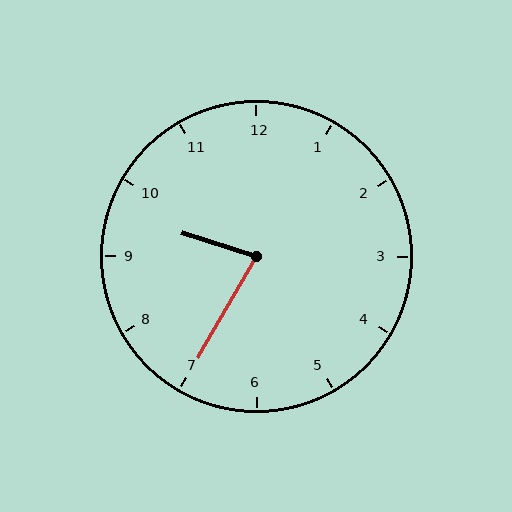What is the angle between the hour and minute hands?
Approximately 78 degrees.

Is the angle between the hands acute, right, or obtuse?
It is acute.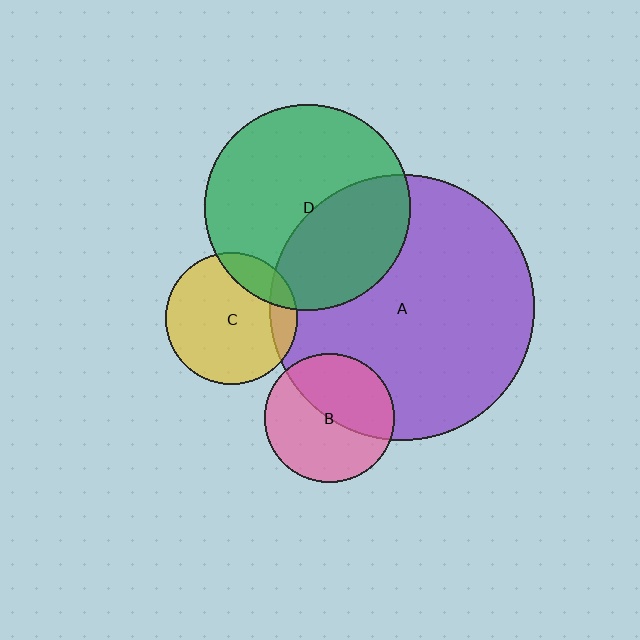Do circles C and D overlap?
Yes.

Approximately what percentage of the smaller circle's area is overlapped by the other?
Approximately 15%.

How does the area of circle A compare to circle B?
Approximately 4.2 times.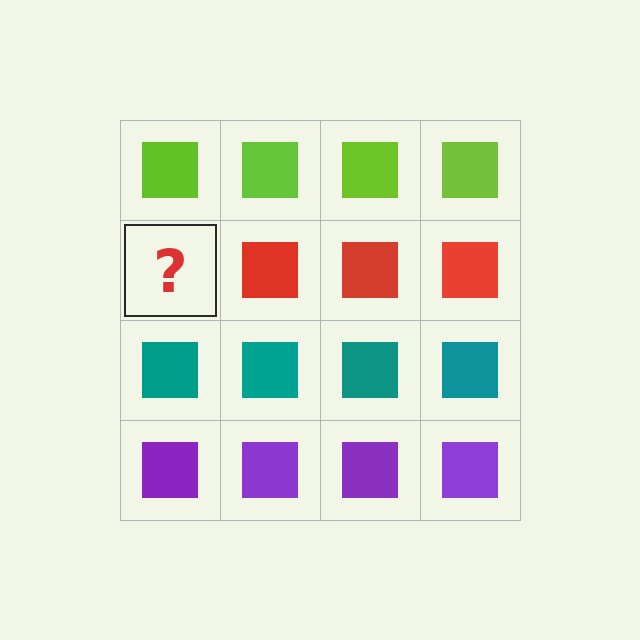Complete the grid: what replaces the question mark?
The question mark should be replaced with a red square.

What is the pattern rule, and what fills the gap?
The rule is that each row has a consistent color. The gap should be filled with a red square.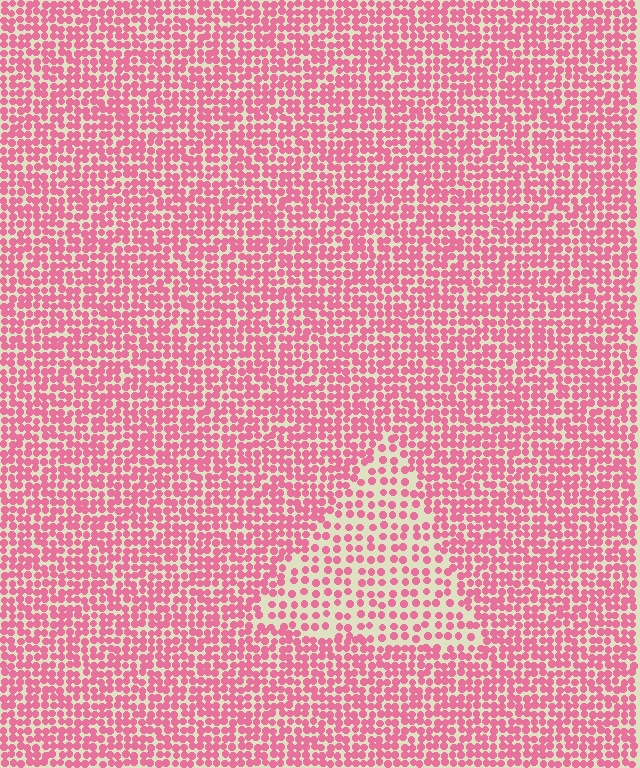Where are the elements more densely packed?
The elements are more densely packed outside the triangle boundary.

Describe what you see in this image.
The image contains small pink elements arranged at two different densities. A triangle-shaped region is visible where the elements are less densely packed than the surrounding area.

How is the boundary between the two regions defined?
The boundary is defined by a change in element density (approximately 1.8x ratio). All elements are the same color, size, and shape.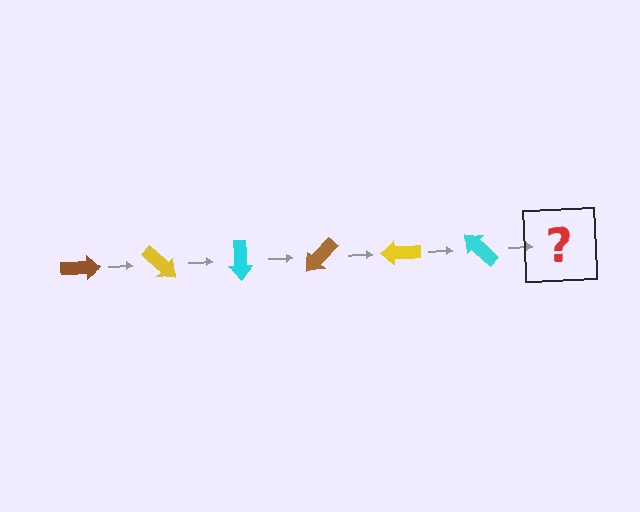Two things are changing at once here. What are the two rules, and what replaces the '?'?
The two rules are that it rotates 45 degrees each step and the color cycles through brown, yellow, and cyan. The '?' should be a brown arrow, rotated 270 degrees from the start.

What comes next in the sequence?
The next element should be a brown arrow, rotated 270 degrees from the start.